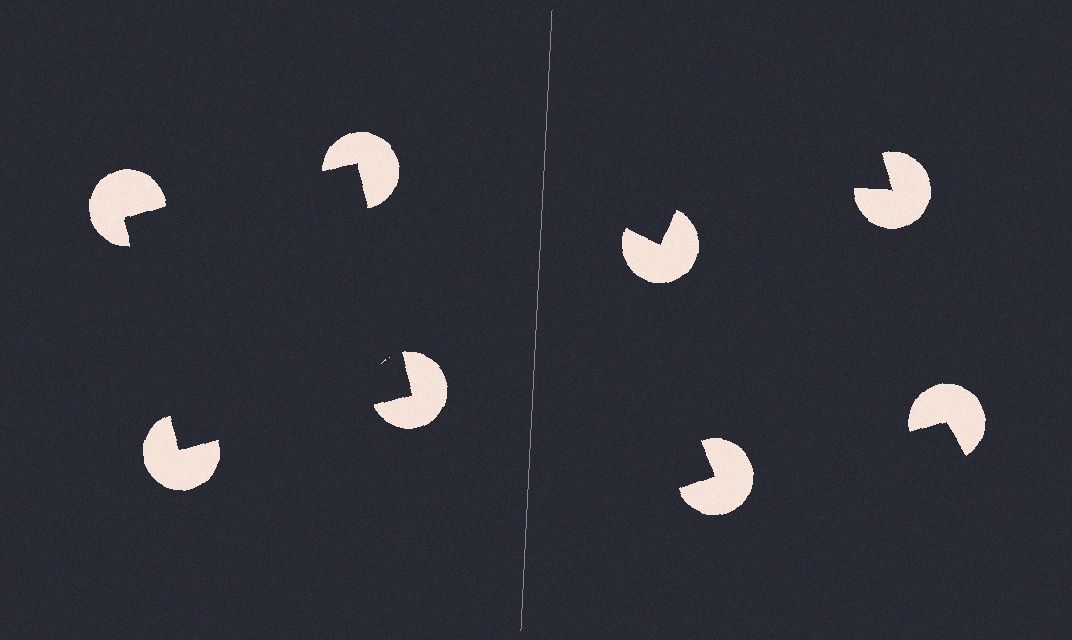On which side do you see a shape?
An illusory square appears on the left side. On the right side the wedge cuts are rotated, so no coherent shape forms.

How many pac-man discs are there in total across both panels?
8 — 4 on each side.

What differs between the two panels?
The pac-man discs are positioned identically on both sides; only the wedge orientations differ. On the left they align to a square; on the right they are misaligned.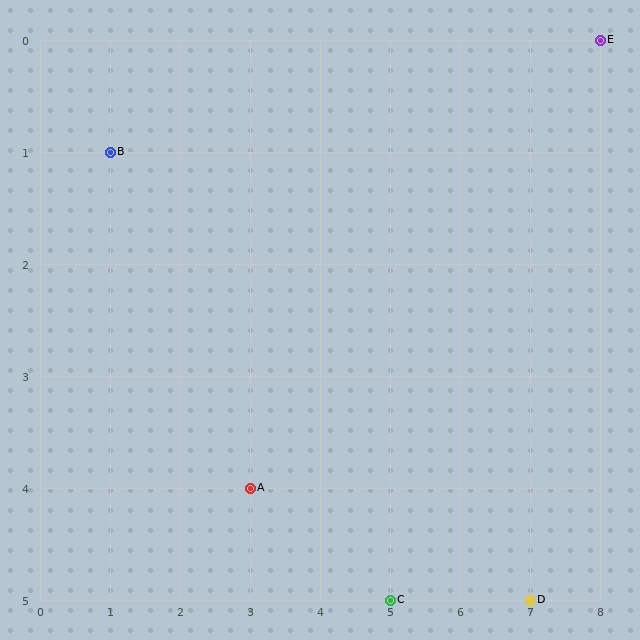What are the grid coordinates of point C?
Point C is at grid coordinates (5, 5).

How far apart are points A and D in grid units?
Points A and D are 4 columns and 1 row apart (about 4.1 grid units diagonally).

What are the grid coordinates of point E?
Point E is at grid coordinates (8, 0).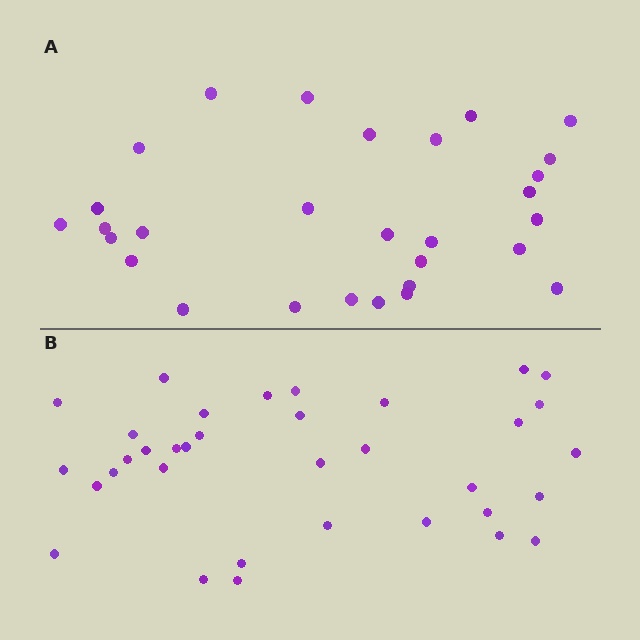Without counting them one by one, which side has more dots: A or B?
Region B (the bottom region) has more dots.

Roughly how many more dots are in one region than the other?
Region B has about 6 more dots than region A.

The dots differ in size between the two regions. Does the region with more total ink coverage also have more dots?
No. Region A has more total ink coverage because its dots are larger, but region B actually contains more individual dots. Total area can be misleading — the number of items is what matters here.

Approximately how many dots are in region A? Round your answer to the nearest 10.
About 30 dots. (The exact count is 29, which rounds to 30.)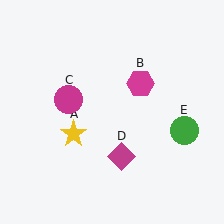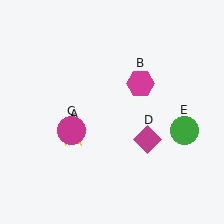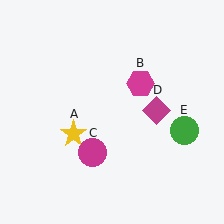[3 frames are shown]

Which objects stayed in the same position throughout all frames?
Yellow star (object A) and magenta hexagon (object B) and green circle (object E) remained stationary.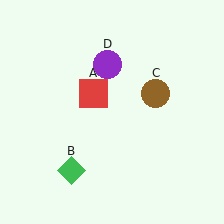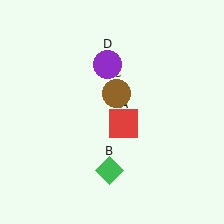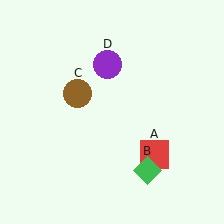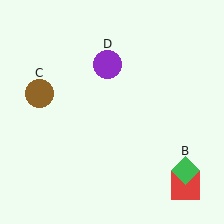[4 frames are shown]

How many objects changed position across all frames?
3 objects changed position: red square (object A), green diamond (object B), brown circle (object C).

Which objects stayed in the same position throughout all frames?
Purple circle (object D) remained stationary.